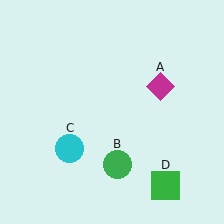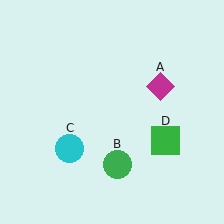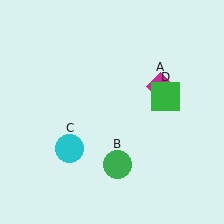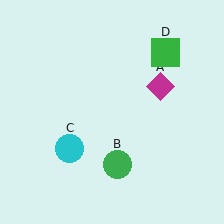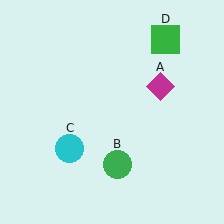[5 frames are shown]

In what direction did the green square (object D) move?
The green square (object D) moved up.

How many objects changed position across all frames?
1 object changed position: green square (object D).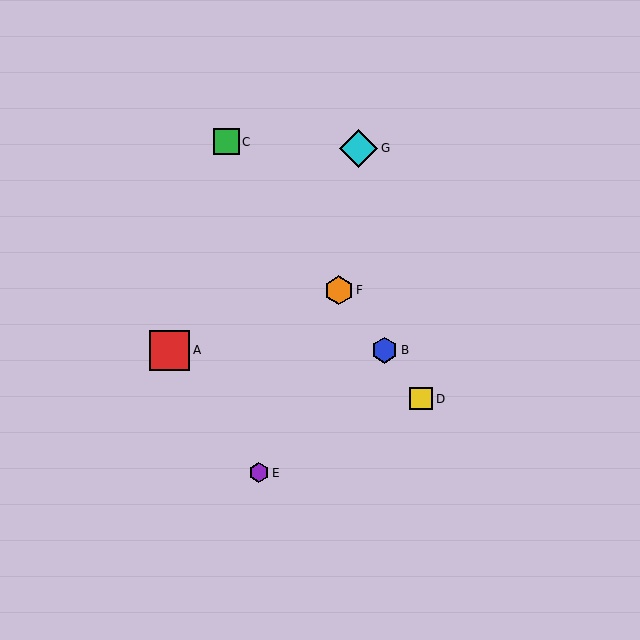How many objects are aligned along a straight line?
4 objects (B, C, D, F) are aligned along a straight line.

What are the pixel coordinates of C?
Object C is at (226, 142).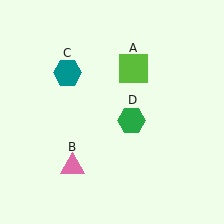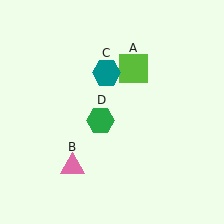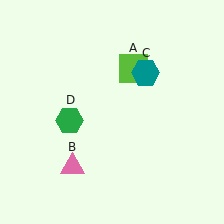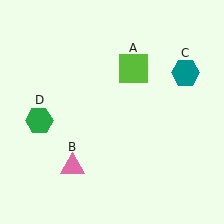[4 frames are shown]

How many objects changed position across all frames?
2 objects changed position: teal hexagon (object C), green hexagon (object D).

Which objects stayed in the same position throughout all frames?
Lime square (object A) and pink triangle (object B) remained stationary.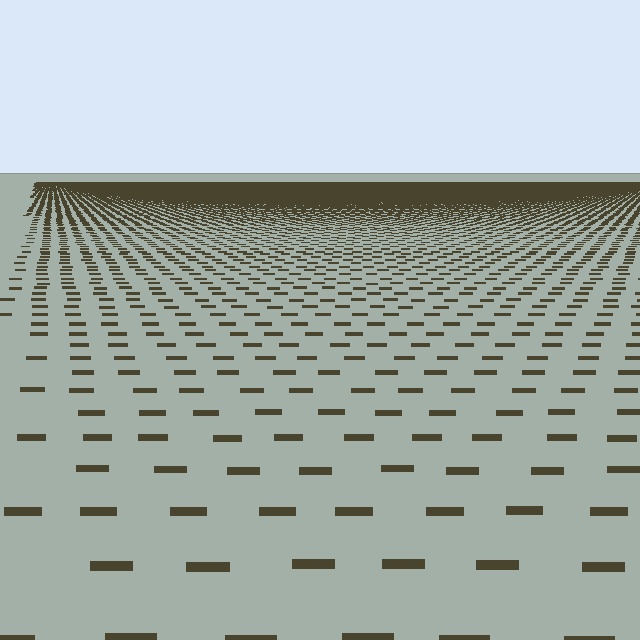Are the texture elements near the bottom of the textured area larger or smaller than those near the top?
Larger. Near the bottom, elements are closer to the viewer and appear at a bigger on-screen size.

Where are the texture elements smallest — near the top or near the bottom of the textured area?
Near the top.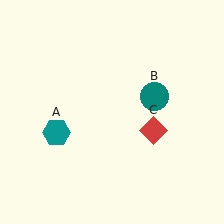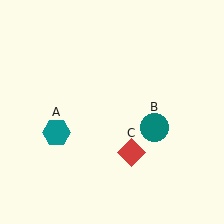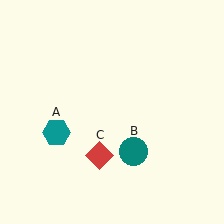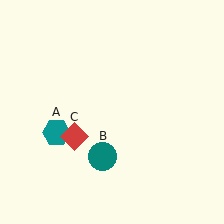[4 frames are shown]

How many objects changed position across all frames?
2 objects changed position: teal circle (object B), red diamond (object C).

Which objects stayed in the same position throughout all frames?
Teal hexagon (object A) remained stationary.